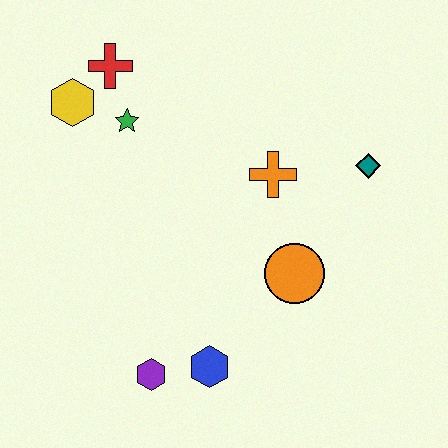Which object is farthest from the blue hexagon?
The red cross is farthest from the blue hexagon.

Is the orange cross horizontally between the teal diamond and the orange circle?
No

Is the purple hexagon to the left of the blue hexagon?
Yes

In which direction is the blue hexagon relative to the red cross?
The blue hexagon is below the red cross.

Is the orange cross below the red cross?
Yes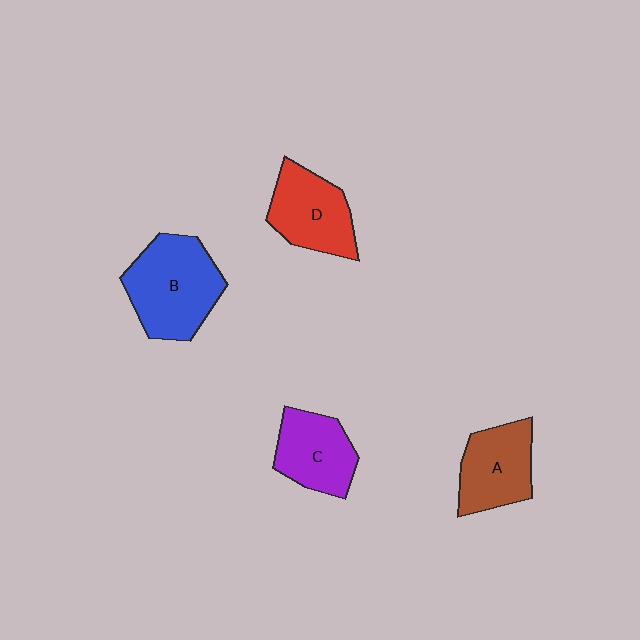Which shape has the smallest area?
Shape C (purple).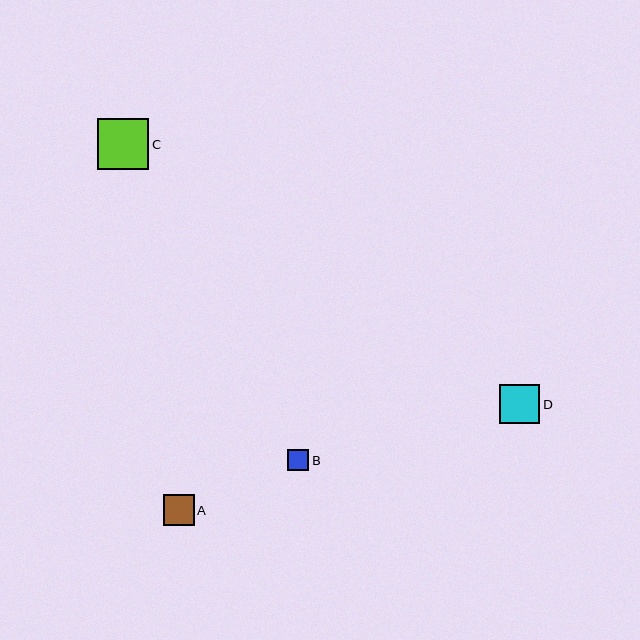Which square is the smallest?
Square B is the smallest with a size of approximately 21 pixels.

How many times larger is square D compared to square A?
Square D is approximately 1.3 times the size of square A.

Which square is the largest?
Square C is the largest with a size of approximately 52 pixels.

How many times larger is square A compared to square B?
Square A is approximately 1.5 times the size of square B.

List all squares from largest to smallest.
From largest to smallest: C, D, A, B.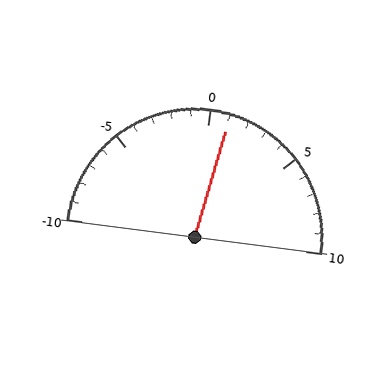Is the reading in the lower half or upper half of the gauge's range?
The reading is in the upper half of the range (-10 to 10).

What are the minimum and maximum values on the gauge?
The gauge ranges from -10 to 10.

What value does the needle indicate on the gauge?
The needle indicates approximately 1.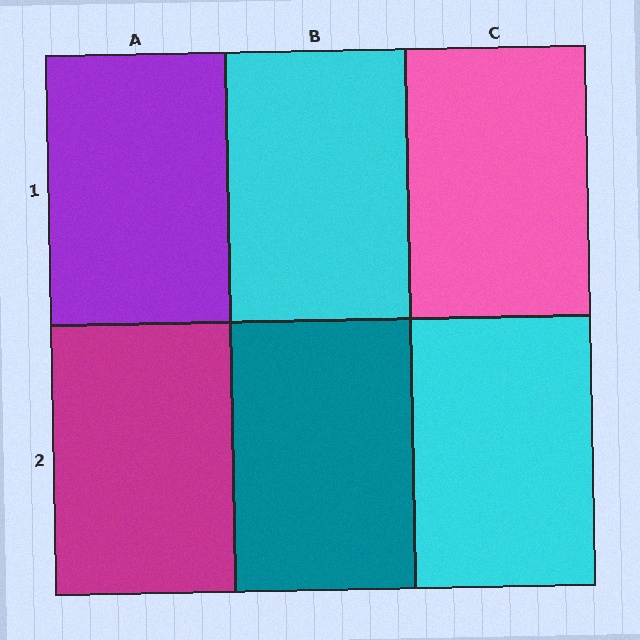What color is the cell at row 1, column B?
Cyan.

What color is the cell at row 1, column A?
Purple.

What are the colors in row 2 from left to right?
Magenta, teal, cyan.